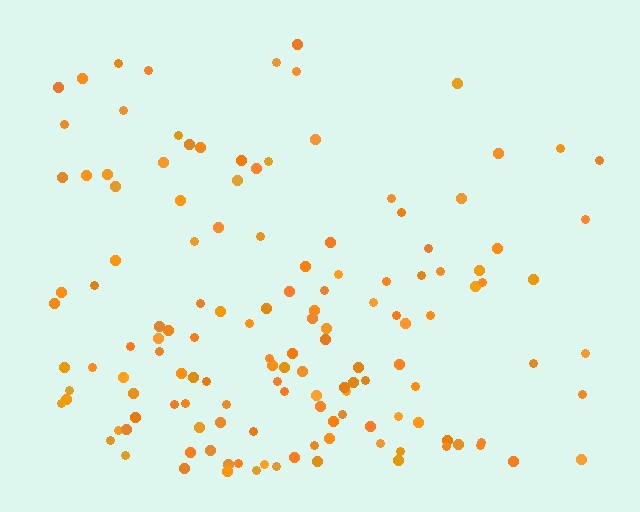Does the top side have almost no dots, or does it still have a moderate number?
Still a moderate number, just noticeably fewer than the bottom.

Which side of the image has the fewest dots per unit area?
The top.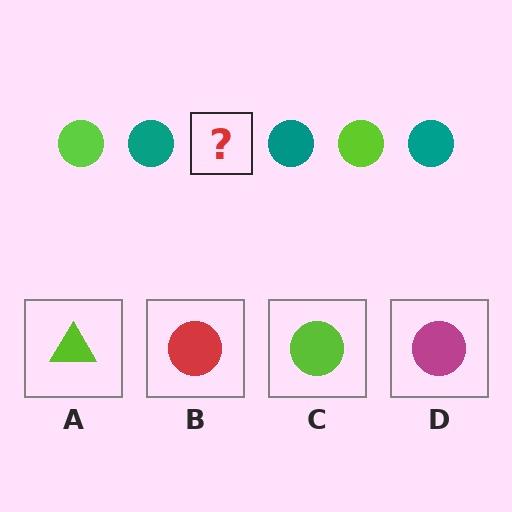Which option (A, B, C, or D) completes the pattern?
C.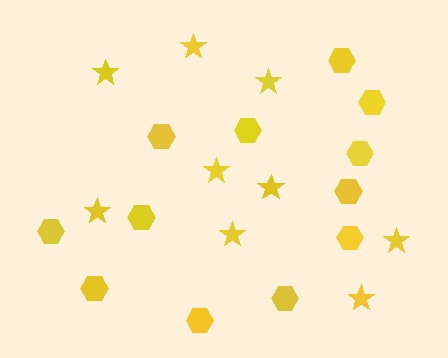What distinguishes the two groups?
There are 2 groups: one group of hexagons (12) and one group of stars (9).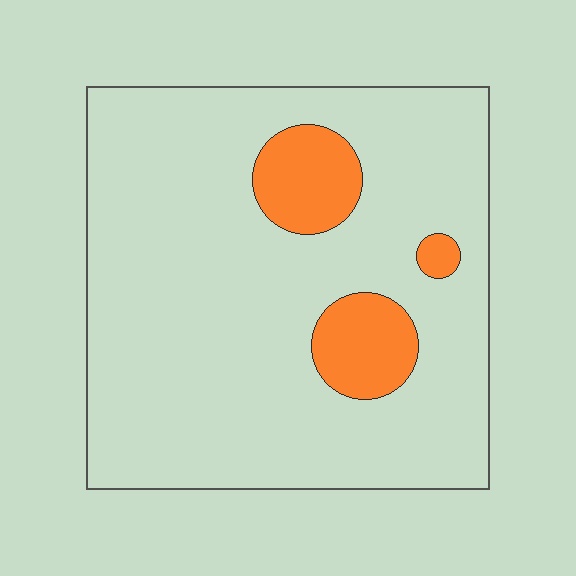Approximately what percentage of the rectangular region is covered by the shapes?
Approximately 15%.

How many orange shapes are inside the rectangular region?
3.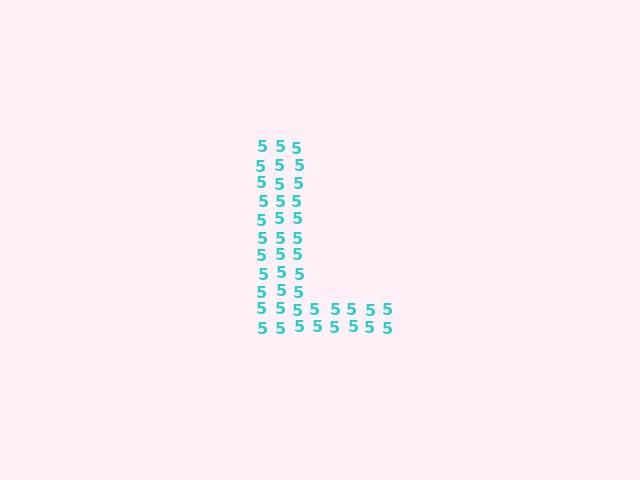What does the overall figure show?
The overall figure shows the letter L.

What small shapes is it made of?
It is made of small digit 5's.